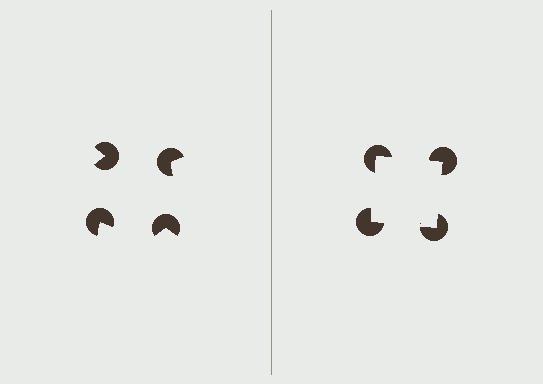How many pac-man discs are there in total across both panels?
8 — 4 on each side.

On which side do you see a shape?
An illusory square appears on the right side. On the left side the wedge cuts are rotated, so no coherent shape forms.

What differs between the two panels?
The pac-man discs are positioned identically on both sides; only the wedge orientations differ. On the right they align to a square; on the left they are misaligned.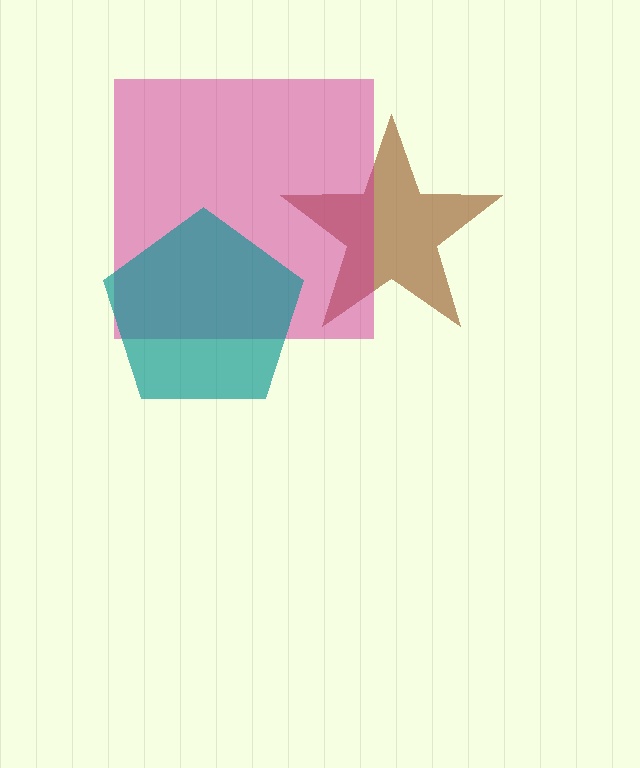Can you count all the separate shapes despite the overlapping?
Yes, there are 3 separate shapes.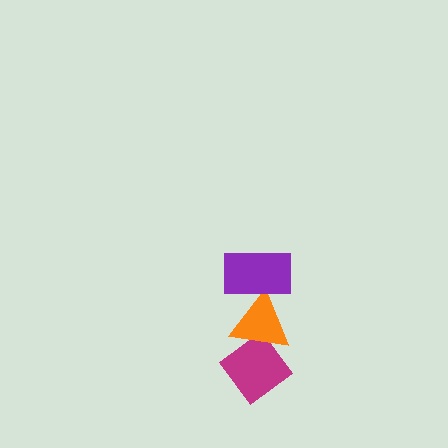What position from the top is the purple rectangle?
The purple rectangle is 1st from the top.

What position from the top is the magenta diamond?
The magenta diamond is 3rd from the top.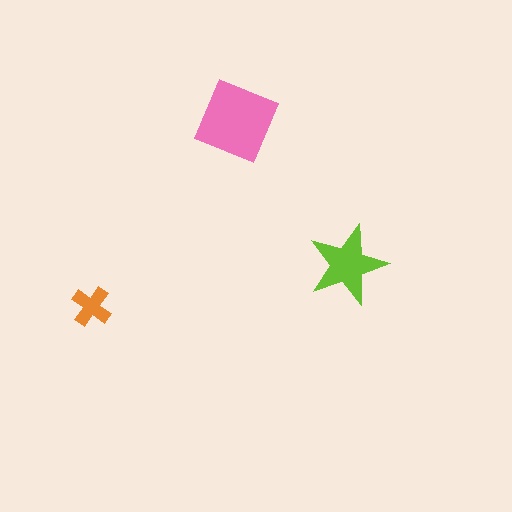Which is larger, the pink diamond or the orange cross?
The pink diamond.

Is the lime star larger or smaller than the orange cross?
Larger.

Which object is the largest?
The pink diamond.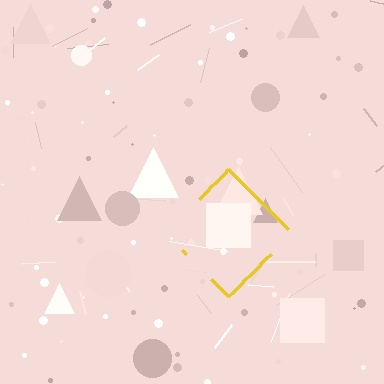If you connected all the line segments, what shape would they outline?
They would outline a diamond.